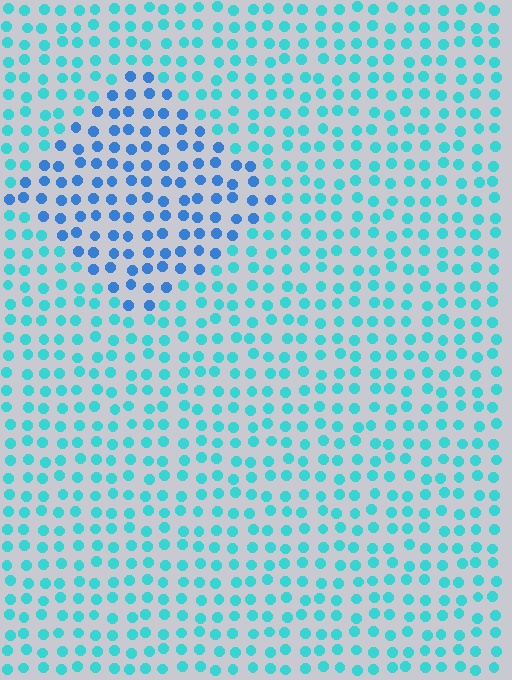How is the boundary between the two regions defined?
The boundary is defined purely by a slight shift in hue (about 33 degrees). Spacing, size, and orientation are identical on both sides.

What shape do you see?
I see a diamond.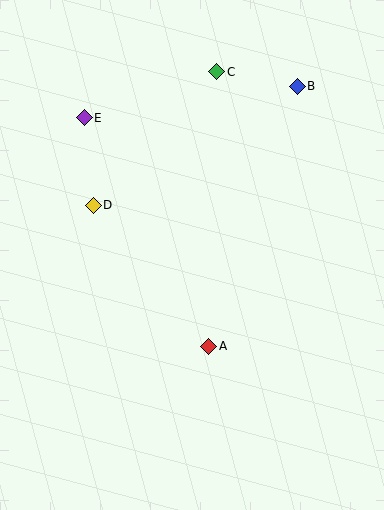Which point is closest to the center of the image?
Point A at (209, 346) is closest to the center.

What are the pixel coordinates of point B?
Point B is at (297, 86).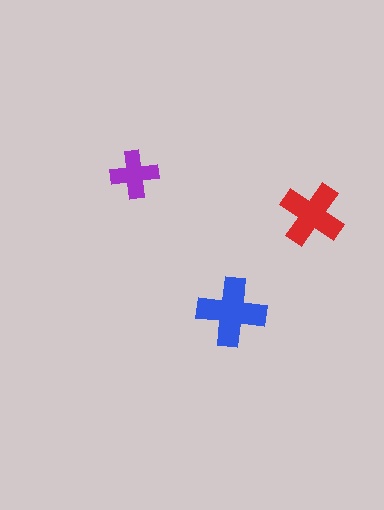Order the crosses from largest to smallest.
the blue one, the red one, the purple one.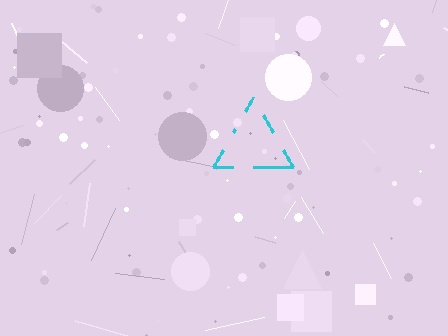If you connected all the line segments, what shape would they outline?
They would outline a triangle.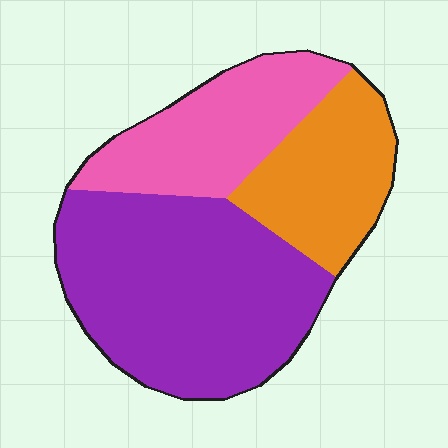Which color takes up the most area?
Purple, at roughly 50%.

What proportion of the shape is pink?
Pink covers around 25% of the shape.